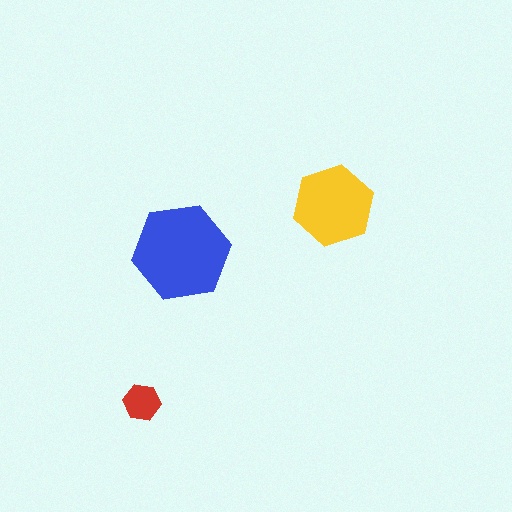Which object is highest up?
The yellow hexagon is topmost.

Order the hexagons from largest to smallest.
the blue one, the yellow one, the red one.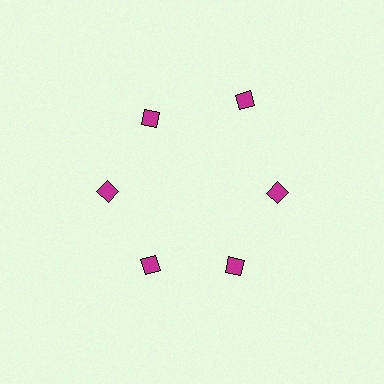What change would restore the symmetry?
The symmetry would be restored by moving it inward, back onto the ring so that all 6 diamonds sit at equal angles and equal distance from the center.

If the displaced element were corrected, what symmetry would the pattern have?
It would have 6-fold rotational symmetry — the pattern would map onto itself every 60 degrees.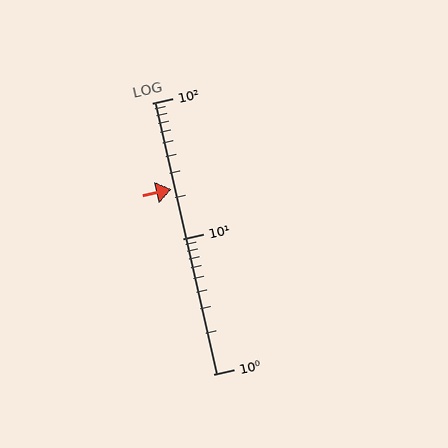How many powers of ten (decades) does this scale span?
The scale spans 2 decades, from 1 to 100.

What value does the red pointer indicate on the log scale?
The pointer indicates approximately 23.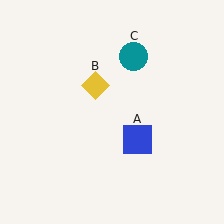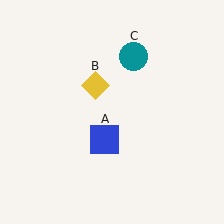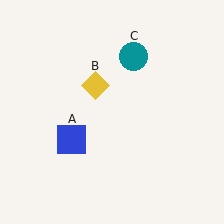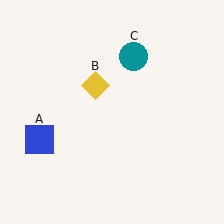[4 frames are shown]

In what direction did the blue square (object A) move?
The blue square (object A) moved left.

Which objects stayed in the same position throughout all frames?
Yellow diamond (object B) and teal circle (object C) remained stationary.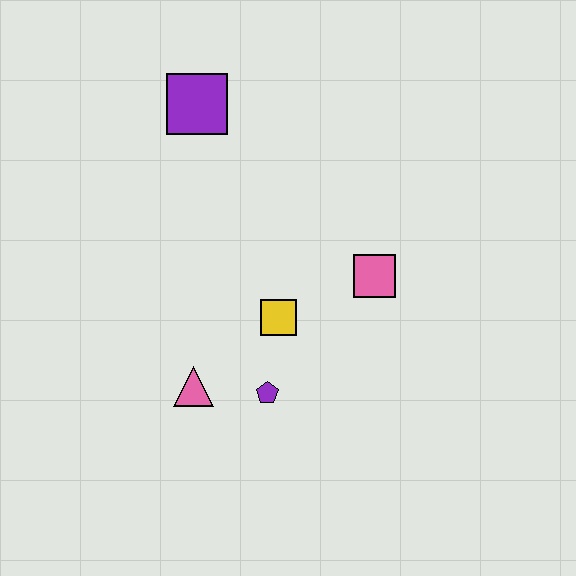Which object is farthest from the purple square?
The purple pentagon is farthest from the purple square.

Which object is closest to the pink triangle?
The purple pentagon is closest to the pink triangle.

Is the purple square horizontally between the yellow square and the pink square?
No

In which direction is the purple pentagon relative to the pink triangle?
The purple pentagon is to the right of the pink triangle.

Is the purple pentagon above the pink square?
No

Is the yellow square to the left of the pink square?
Yes